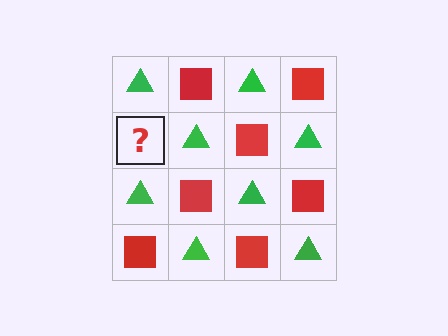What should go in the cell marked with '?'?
The missing cell should contain a red square.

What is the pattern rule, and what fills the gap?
The rule is that it alternates green triangle and red square in a checkerboard pattern. The gap should be filled with a red square.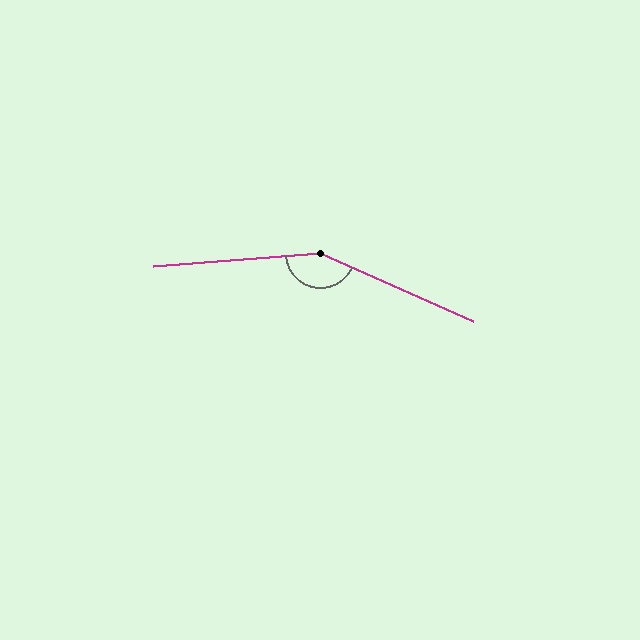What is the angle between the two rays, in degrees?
Approximately 151 degrees.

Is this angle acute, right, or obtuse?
It is obtuse.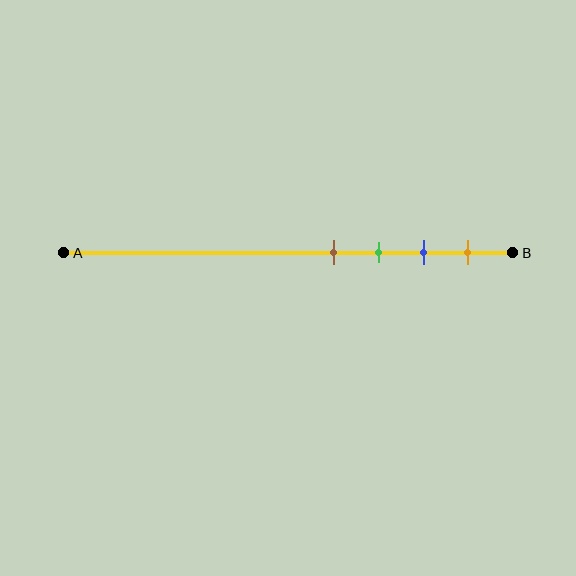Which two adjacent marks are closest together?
The brown and green marks are the closest adjacent pair.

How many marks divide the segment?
There are 4 marks dividing the segment.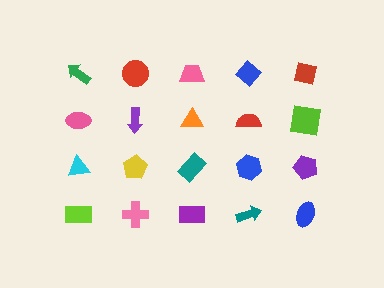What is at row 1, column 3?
A pink trapezoid.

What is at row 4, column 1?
A lime rectangle.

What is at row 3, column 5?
A purple pentagon.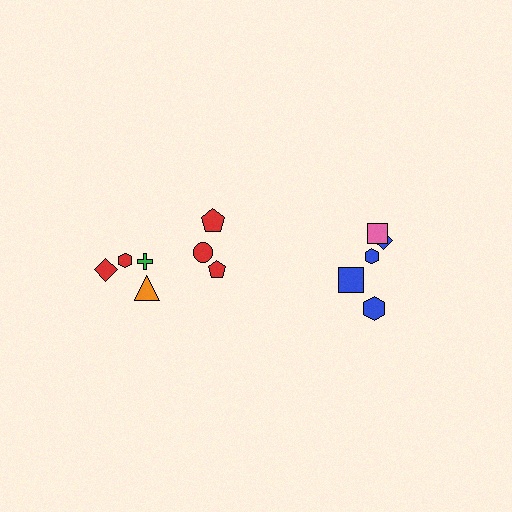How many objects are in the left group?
There are 7 objects.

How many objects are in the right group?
There are 5 objects.